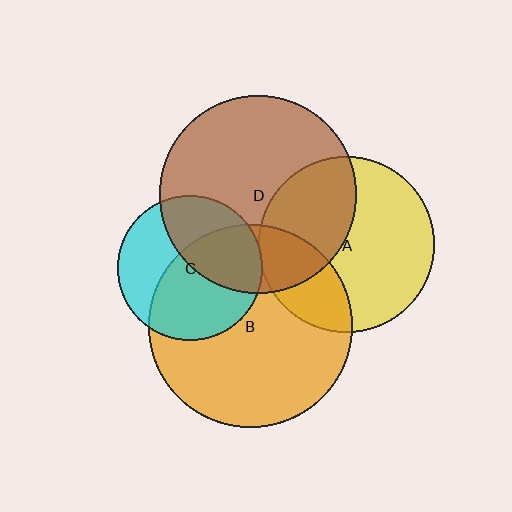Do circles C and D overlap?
Yes.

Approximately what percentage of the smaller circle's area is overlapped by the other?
Approximately 40%.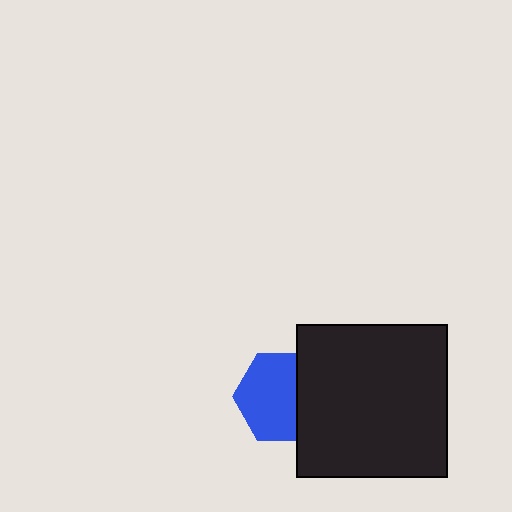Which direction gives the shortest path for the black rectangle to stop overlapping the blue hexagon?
Moving right gives the shortest separation.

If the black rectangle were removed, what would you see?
You would see the complete blue hexagon.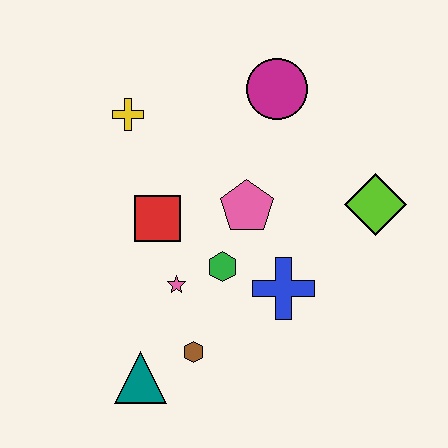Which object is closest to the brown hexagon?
The teal triangle is closest to the brown hexagon.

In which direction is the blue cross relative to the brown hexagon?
The blue cross is to the right of the brown hexagon.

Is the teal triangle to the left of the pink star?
Yes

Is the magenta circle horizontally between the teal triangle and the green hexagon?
No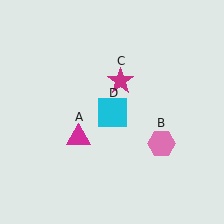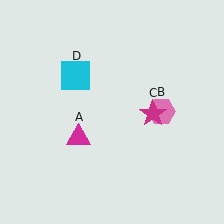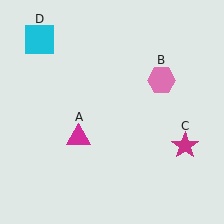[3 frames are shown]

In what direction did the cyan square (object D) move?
The cyan square (object D) moved up and to the left.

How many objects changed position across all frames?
3 objects changed position: pink hexagon (object B), magenta star (object C), cyan square (object D).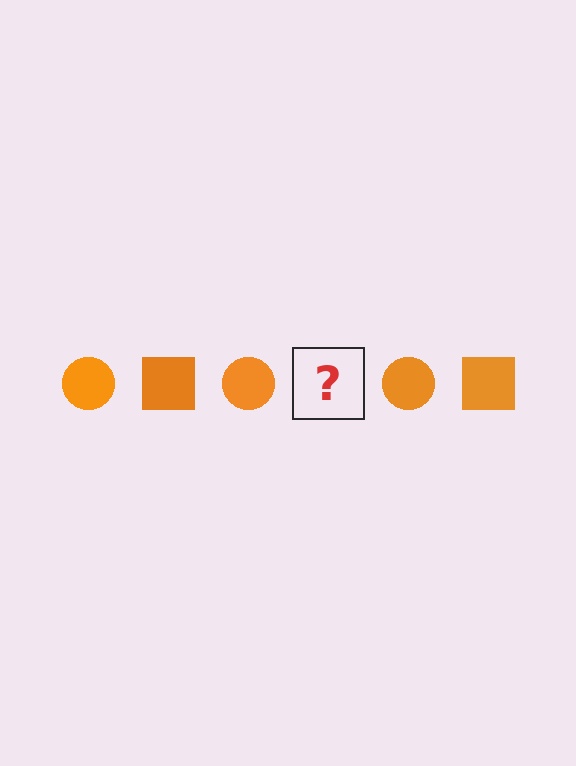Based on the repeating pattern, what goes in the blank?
The blank should be an orange square.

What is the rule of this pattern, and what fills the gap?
The rule is that the pattern cycles through circle, square shapes in orange. The gap should be filled with an orange square.